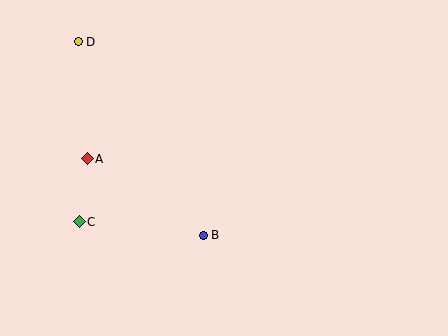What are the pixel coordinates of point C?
Point C is at (79, 222).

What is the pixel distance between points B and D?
The distance between B and D is 230 pixels.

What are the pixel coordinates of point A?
Point A is at (87, 159).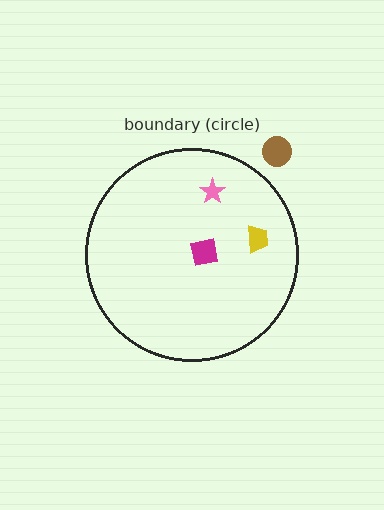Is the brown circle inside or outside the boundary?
Outside.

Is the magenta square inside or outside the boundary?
Inside.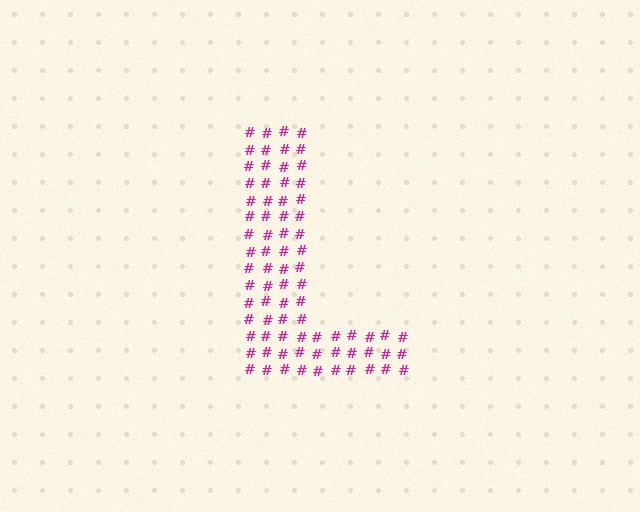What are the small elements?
The small elements are hash symbols.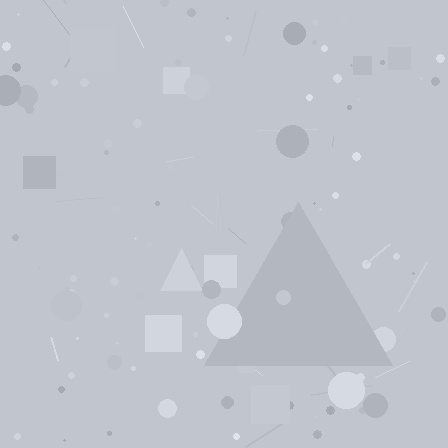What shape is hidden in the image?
A triangle is hidden in the image.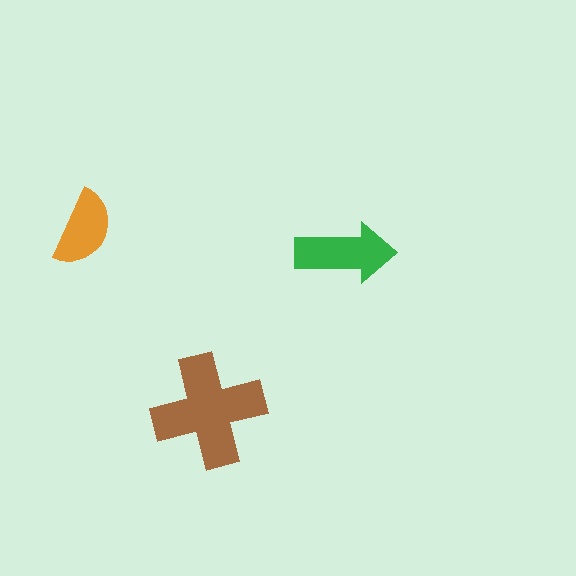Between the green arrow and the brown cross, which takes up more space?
The brown cross.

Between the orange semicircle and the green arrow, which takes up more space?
The green arrow.